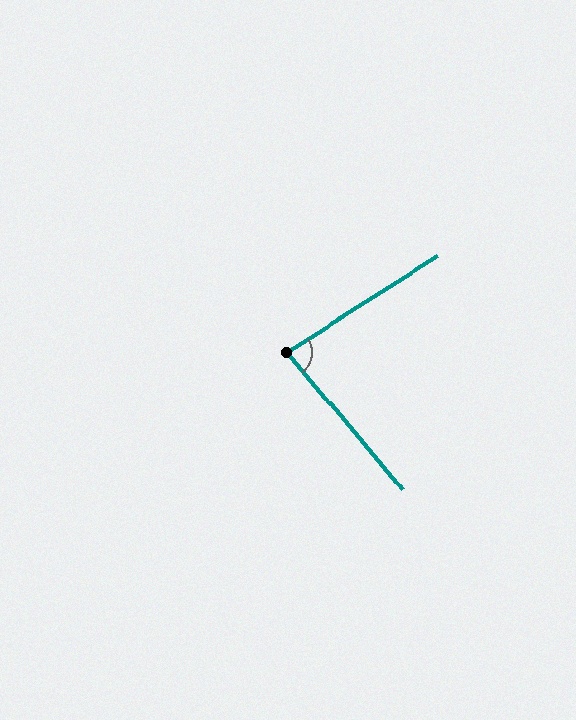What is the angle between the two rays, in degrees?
Approximately 82 degrees.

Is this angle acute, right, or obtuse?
It is acute.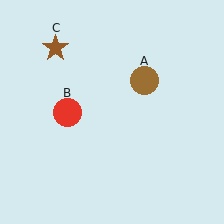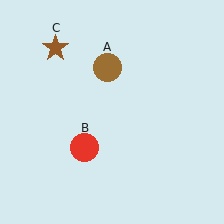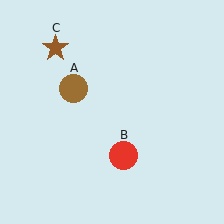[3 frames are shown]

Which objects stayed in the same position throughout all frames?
Brown star (object C) remained stationary.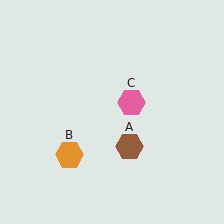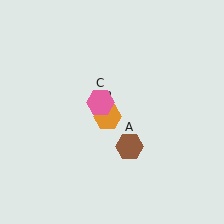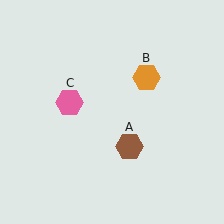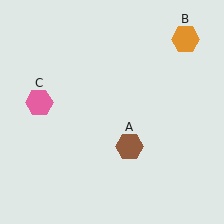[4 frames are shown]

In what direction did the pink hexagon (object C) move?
The pink hexagon (object C) moved left.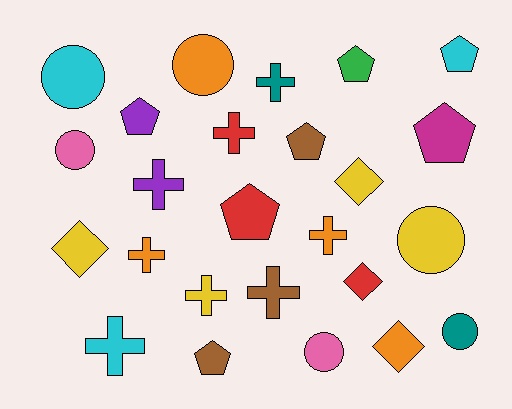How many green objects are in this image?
There is 1 green object.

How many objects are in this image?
There are 25 objects.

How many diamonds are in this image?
There are 4 diamonds.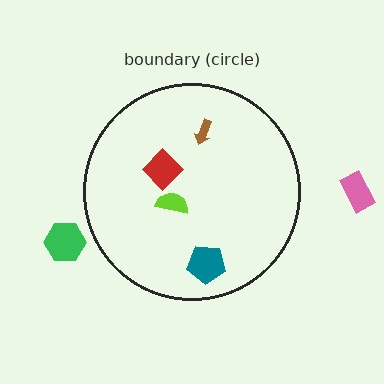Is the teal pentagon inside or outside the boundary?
Inside.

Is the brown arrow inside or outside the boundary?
Inside.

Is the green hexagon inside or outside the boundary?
Outside.